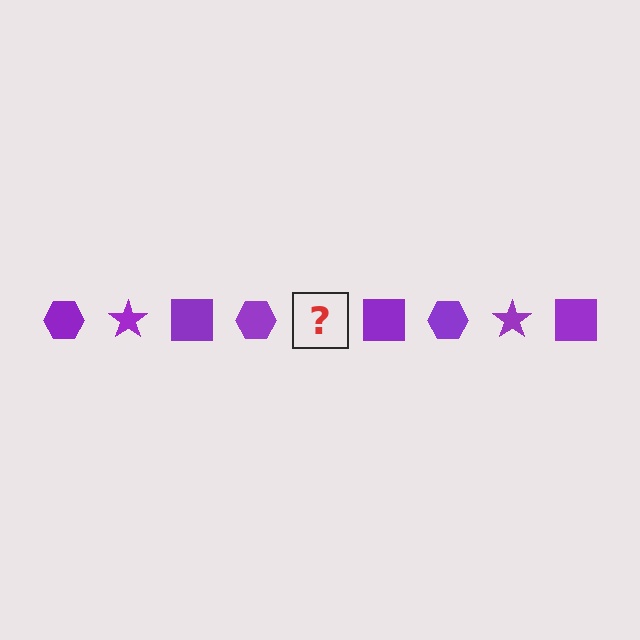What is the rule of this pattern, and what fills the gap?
The rule is that the pattern cycles through hexagon, star, square shapes in purple. The gap should be filled with a purple star.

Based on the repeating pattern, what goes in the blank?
The blank should be a purple star.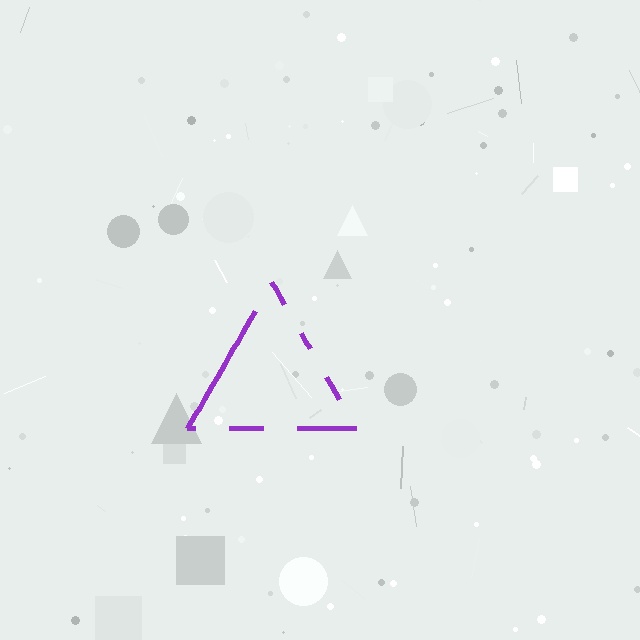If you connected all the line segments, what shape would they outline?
They would outline a triangle.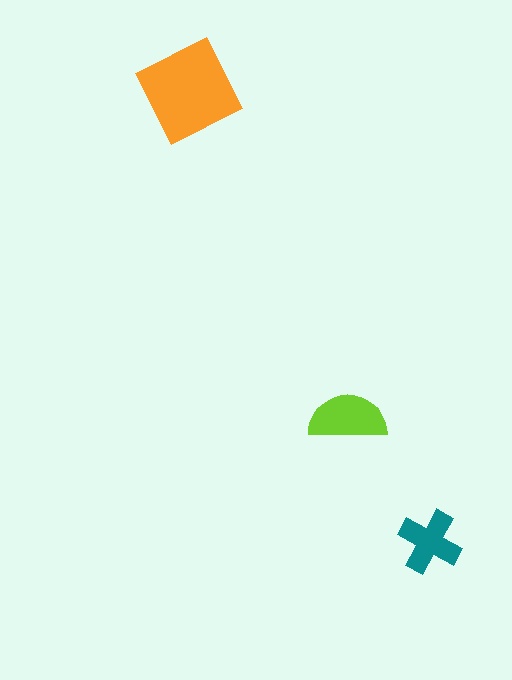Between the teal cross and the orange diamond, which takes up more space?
The orange diamond.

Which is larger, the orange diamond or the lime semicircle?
The orange diamond.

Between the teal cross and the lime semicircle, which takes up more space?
The lime semicircle.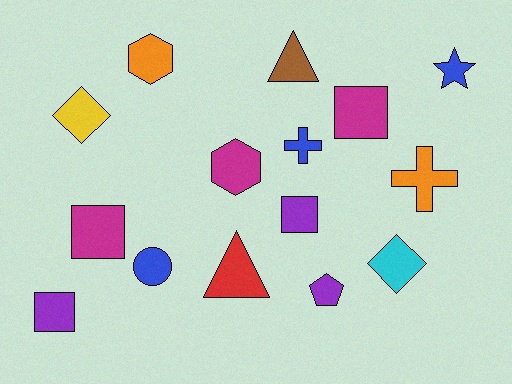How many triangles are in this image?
There are 2 triangles.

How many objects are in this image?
There are 15 objects.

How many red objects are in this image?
There is 1 red object.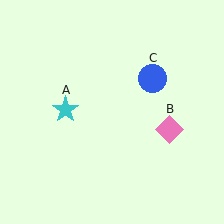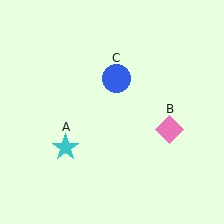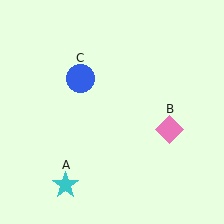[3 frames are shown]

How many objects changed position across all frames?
2 objects changed position: cyan star (object A), blue circle (object C).